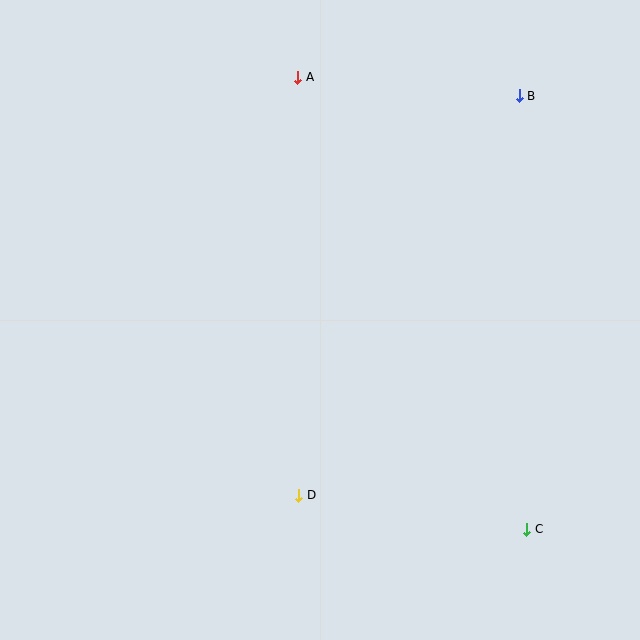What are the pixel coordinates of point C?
Point C is at (527, 529).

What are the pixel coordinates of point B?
Point B is at (519, 96).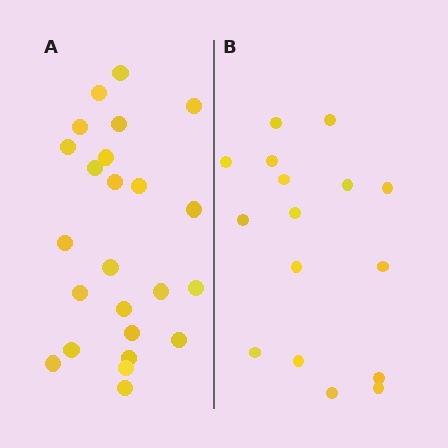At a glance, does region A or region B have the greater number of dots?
Region A (the left region) has more dots.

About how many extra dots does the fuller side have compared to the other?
Region A has roughly 8 or so more dots than region B.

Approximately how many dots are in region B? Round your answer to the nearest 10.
About 20 dots. (The exact count is 16, which rounds to 20.)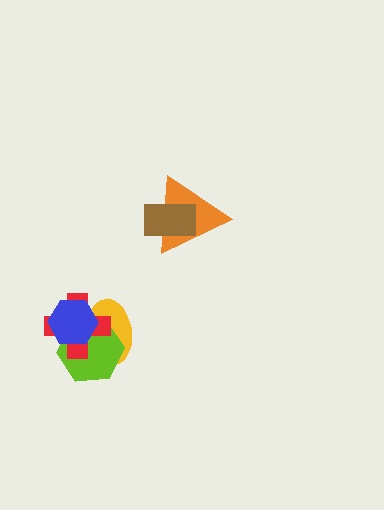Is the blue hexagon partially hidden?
No, no other shape covers it.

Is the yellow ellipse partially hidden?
Yes, it is partially covered by another shape.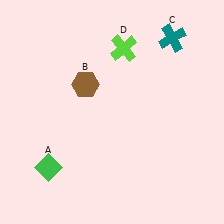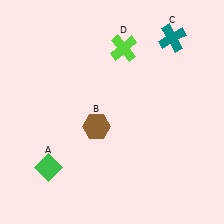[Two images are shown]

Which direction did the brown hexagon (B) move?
The brown hexagon (B) moved down.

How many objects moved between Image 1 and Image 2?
1 object moved between the two images.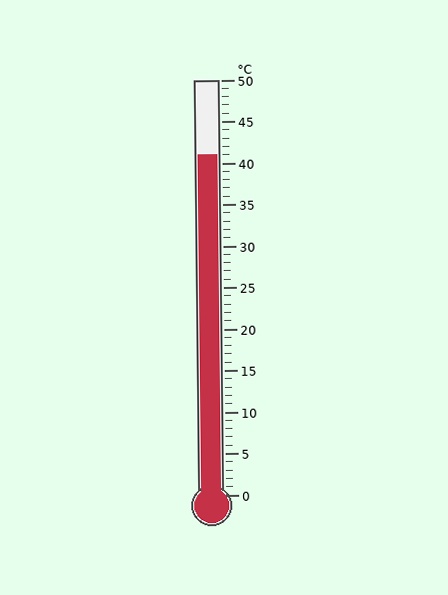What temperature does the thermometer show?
The thermometer shows approximately 41°C.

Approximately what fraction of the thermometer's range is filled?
The thermometer is filled to approximately 80% of its range.